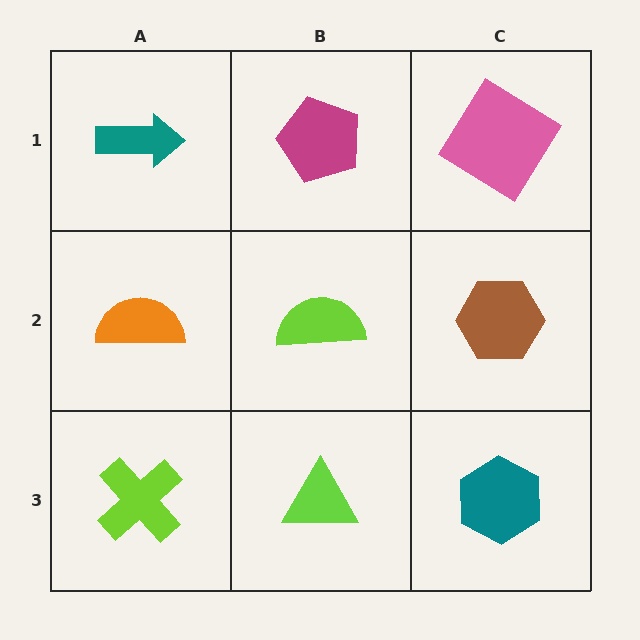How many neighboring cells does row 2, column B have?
4.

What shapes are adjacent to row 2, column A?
A teal arrow (row 1, column A), a lime cross (row 3, column A), a lime semicircle (row 2, column B).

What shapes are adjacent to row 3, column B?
A lime semicircle (row 2, column B), a lime cross (row 3, column A), a teal hexagon (row 3, column C).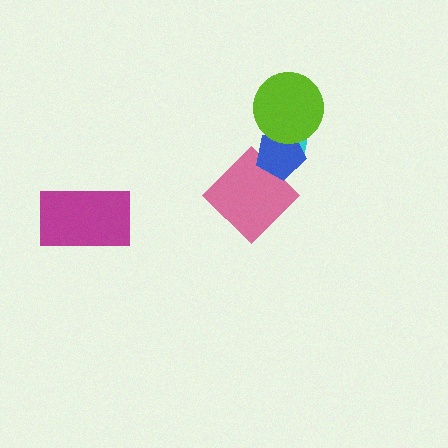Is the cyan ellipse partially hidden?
Yes, it is partially covered by another shape.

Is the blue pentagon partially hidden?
Yes, it is partially covered by another shape.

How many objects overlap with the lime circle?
2 objects overlap with the lime circle.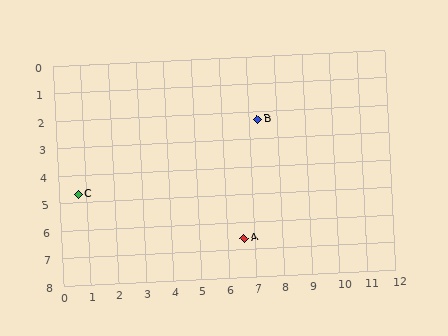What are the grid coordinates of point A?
Point A is at approximately (6.6, 6.6).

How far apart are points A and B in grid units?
Points A and B are about 4.4 grid units apart.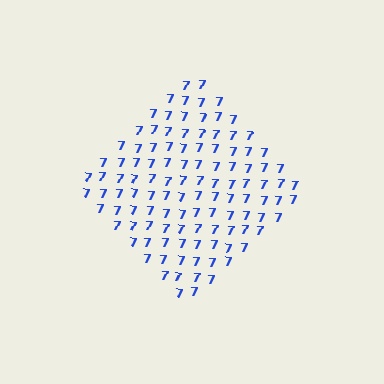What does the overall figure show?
The overall figure shows a diamond.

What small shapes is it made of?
It is made of small digit 7's.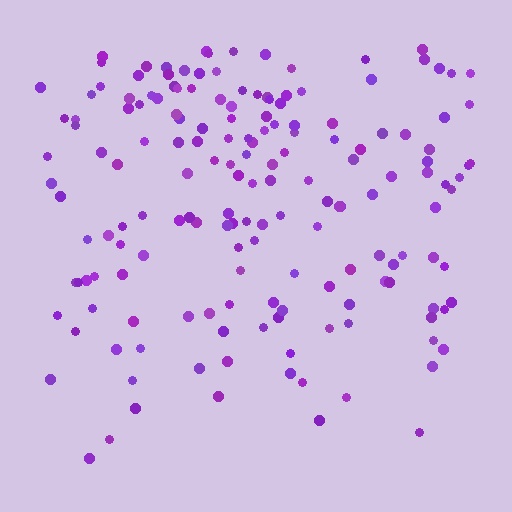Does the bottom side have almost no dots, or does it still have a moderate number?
Still a moderate number, just noticeably fewer than the top.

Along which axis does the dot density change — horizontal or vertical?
Vertical.